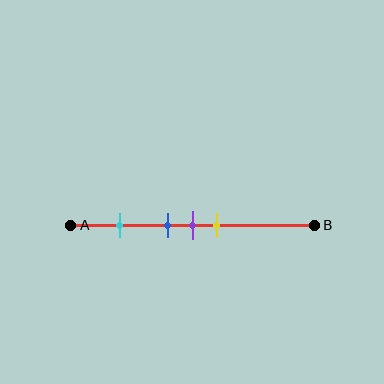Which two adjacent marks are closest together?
The blue and purple marks are the closest adjacent pair.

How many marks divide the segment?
There are 4 marks dividing the segment.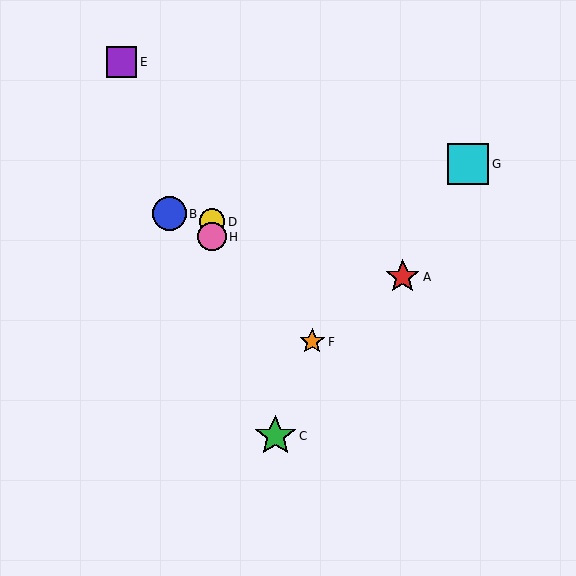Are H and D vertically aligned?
Yes, both are at x≈212.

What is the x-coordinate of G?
Object G is at x≈468.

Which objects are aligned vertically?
Objects D, H are aligned vertically.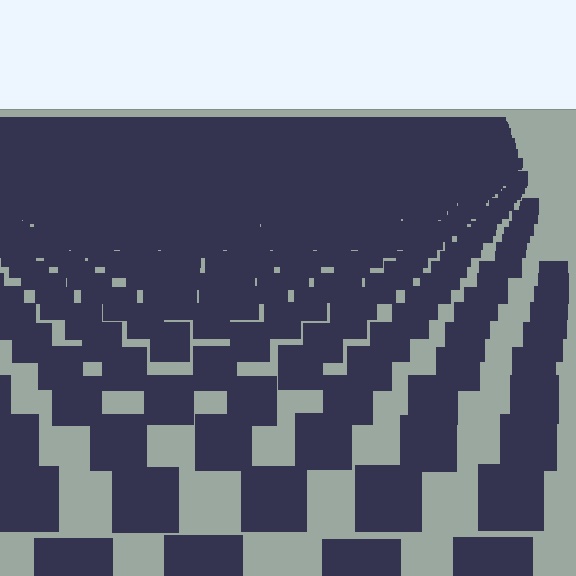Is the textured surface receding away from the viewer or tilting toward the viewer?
The surface is receding away from the viewer. Texture elements get smaller and denser toward the top.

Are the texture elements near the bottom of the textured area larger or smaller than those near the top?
Larger. Near the bottom, elements are closer to the viewer and appear at a bigger on-screen size.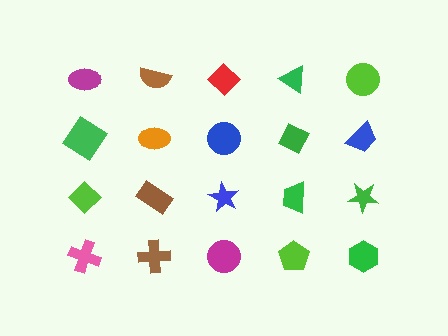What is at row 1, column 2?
A brown semicircle.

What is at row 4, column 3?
A magenta circle.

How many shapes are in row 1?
5 shapes.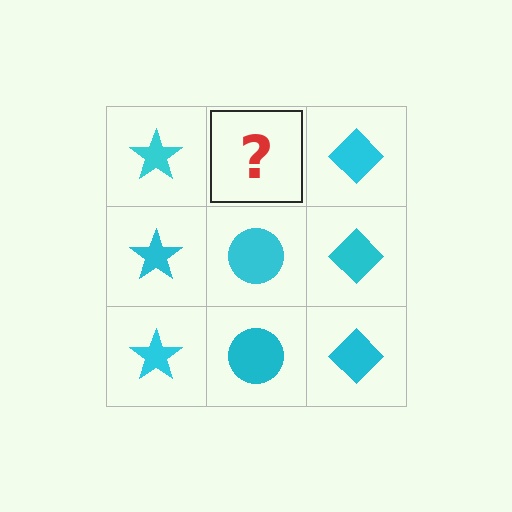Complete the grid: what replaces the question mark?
The question mark should be replaced with a cyan circle.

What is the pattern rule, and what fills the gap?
The rule is that each column has a consistent shape. The gap should be filled with a cyan circle.